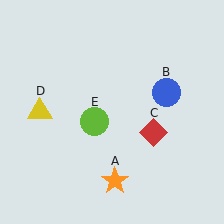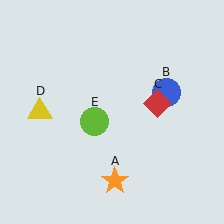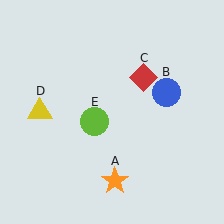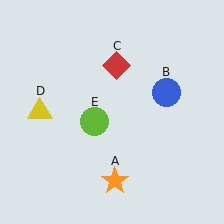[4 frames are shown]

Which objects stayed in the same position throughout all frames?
Orange star (object A) and blue circle (object B) and yellow triangle (object D) and lime circle (object E) remained stationary.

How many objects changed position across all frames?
1 object changed position: red diamond (object C).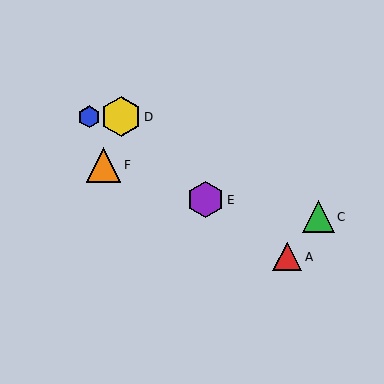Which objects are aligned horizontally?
Objects B, D are aligned horizontally.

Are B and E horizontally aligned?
No, B is at y≈117 and E is at y≈200.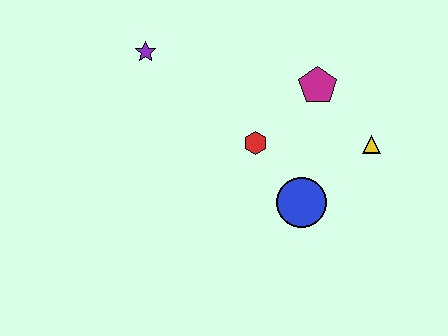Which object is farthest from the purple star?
The yellow triangle is farthest from the purple star.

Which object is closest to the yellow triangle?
The magenta pentagon is closest to the yellow triangle.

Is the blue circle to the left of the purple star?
No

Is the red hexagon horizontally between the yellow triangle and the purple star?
Yes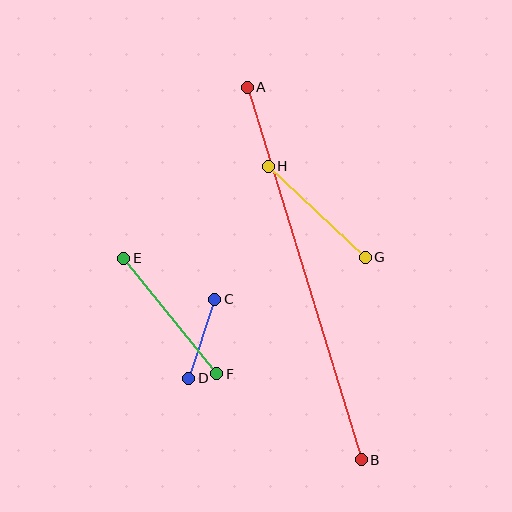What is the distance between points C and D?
The distance is approximately 83 pixels.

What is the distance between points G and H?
The distance is approximately 133 pixels.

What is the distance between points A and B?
The distance is approximately 390 pixels.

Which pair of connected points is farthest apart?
Points A and B are farthest apart.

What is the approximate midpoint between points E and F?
The midpoint is at approximately (170, 316) pixels.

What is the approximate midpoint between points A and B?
The midpoint is at approximately (304, 273) pixels.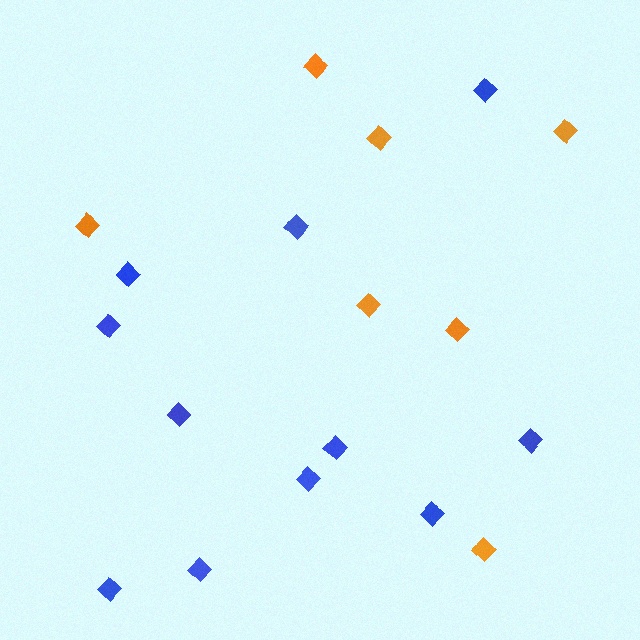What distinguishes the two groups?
There are 2 groups: one group of blue diamonds (11) and one group of orange diamonds (7).